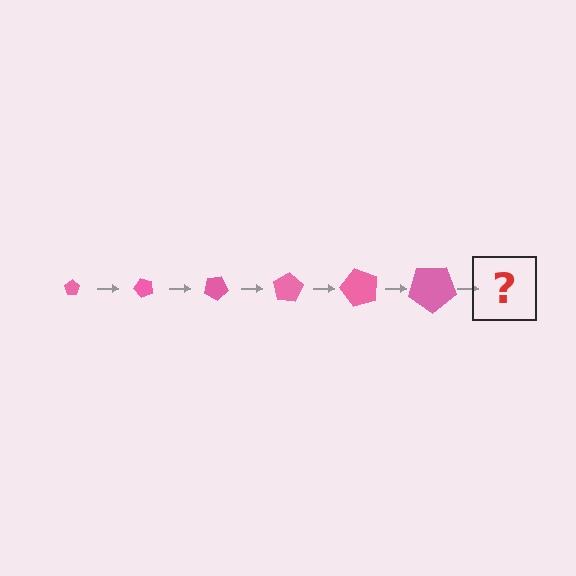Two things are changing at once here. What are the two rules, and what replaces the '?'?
The two rules are that the pentagon grows larger each step and it rotates 50 degrees each step. The '?' should be a pentagon, larger than the previous one and rotated 300 degrees from the start.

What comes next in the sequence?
The next element should be a pentagon, larger than the previous one and rotated 300 degrees from the start.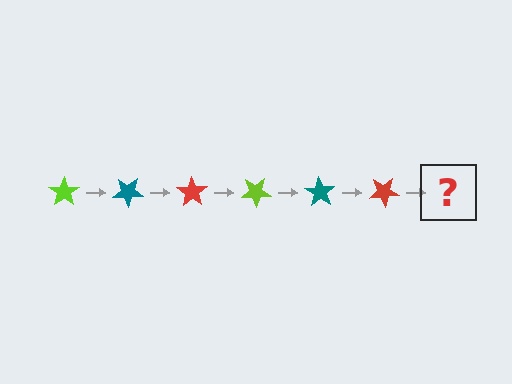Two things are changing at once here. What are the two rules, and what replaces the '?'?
The two rules are that it rotates 35 degrees each step and the color cycles through lime, teal, and red. The '?' should be a lime star, rotated 210 degrees from the start.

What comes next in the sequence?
The next element should be a lime star, rotated 210 degrees from the start.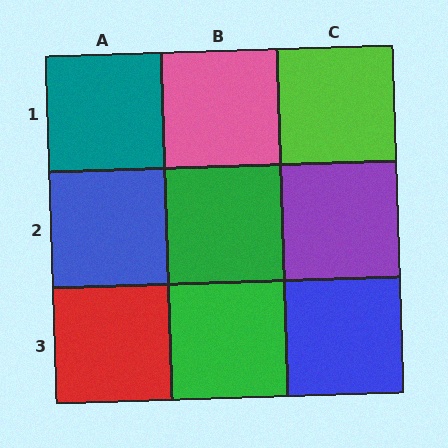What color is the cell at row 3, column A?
Red.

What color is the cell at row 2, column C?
Purple.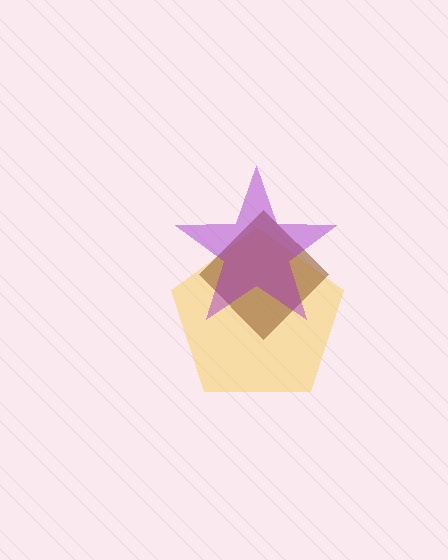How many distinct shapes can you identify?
There are 3 distinct shapes: a yellow pentagon, a brown diamond, a purple star.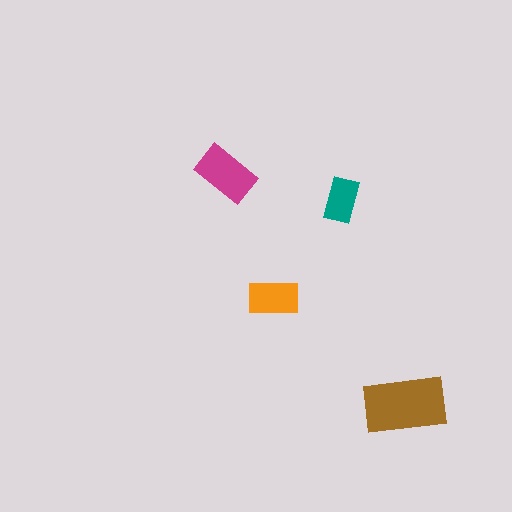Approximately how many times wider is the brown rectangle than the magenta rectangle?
About 1.5 times wider.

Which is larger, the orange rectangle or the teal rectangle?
The orange one.